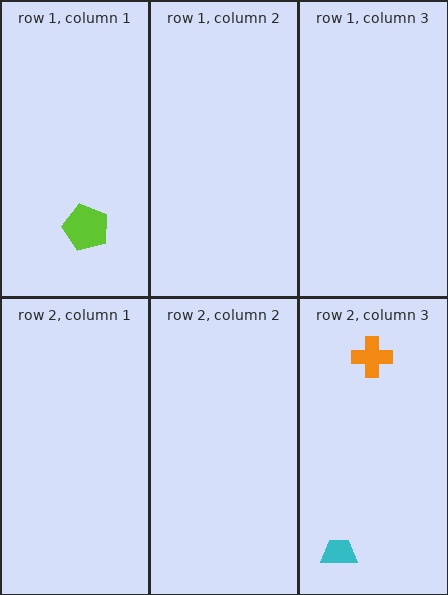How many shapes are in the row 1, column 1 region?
1.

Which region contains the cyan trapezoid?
The row 2, column 3 region.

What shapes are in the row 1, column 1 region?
The lime pentagon.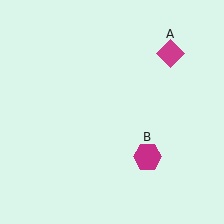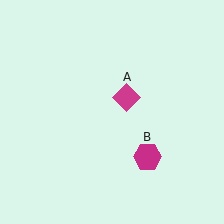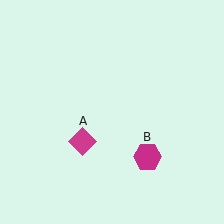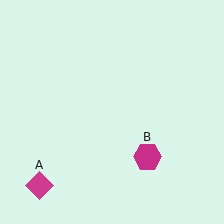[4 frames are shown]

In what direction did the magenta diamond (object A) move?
The magenta diamond (object A) moved down and to the left.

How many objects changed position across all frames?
1 object changed position: magenta diamond (object A).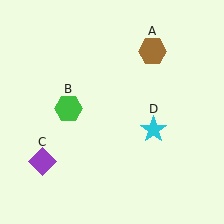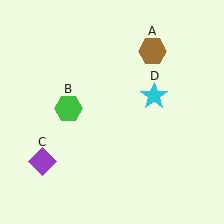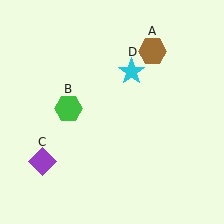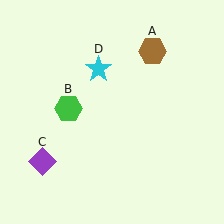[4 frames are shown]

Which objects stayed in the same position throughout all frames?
Brown hexagon (object A) and green hexagon (object B) and purple diamond (object C) remained stationary.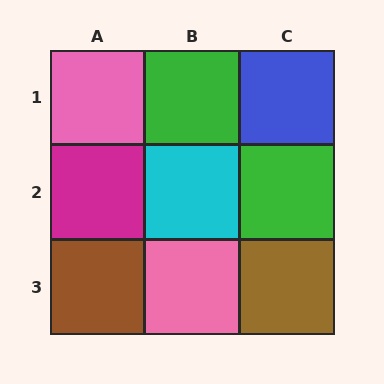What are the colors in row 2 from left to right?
Magenta, cyan, green.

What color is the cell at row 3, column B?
Pink.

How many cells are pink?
2 cells are pink.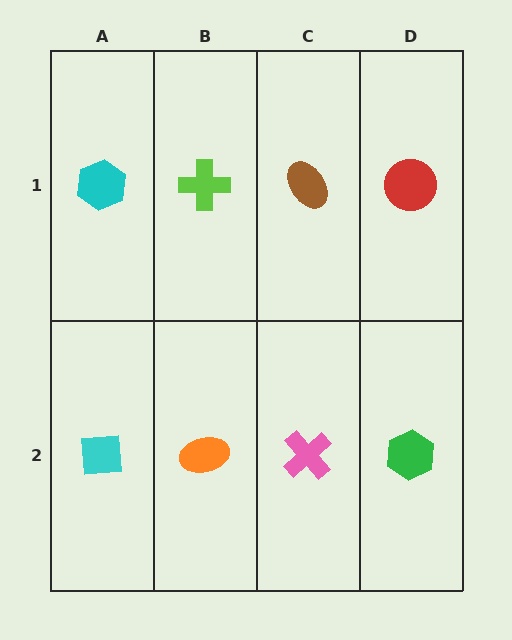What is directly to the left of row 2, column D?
A pink cross.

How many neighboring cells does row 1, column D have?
2.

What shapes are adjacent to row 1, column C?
A pink cross (row 2, column C), a lime cross (row 1, column B), a red circle (row 1, column D).